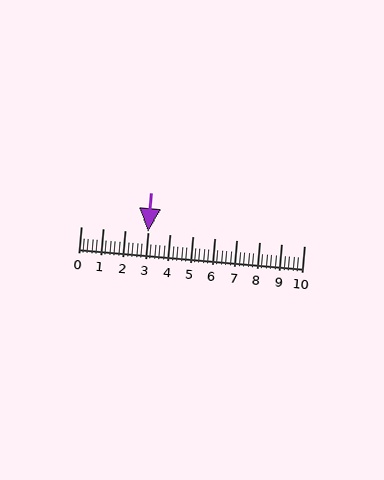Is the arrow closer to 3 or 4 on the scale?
The arrow is closer to 3.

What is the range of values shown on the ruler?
The ruler shows values from 0 to 10.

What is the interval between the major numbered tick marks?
The major tick marks are spaced 1 units apart.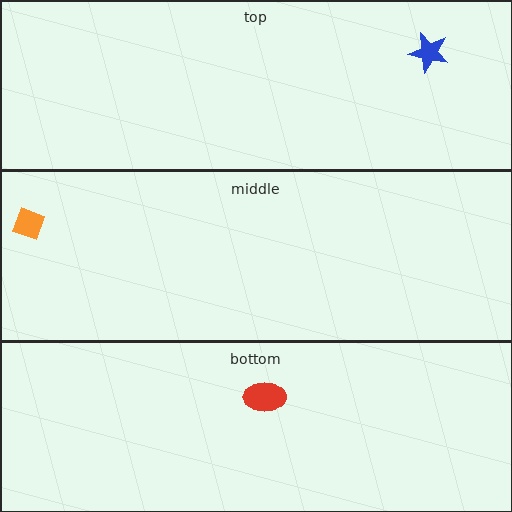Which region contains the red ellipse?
The bottom region.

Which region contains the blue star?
The top region.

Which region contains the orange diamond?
The middle region.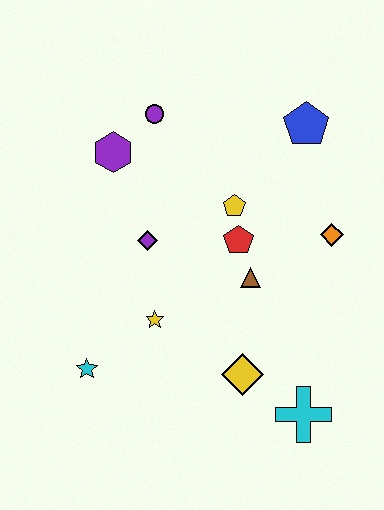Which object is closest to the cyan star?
The yellow star is closest to the cyan star.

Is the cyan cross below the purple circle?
Yes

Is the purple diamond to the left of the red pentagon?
Yes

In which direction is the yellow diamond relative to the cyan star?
The yellow diamond is to the right of the cyan star.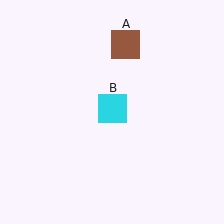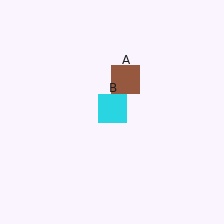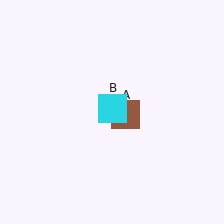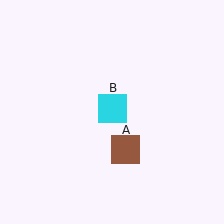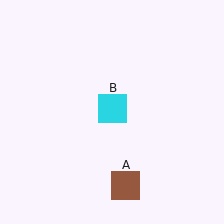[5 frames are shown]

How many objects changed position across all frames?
1 object changed position: brown square (object A).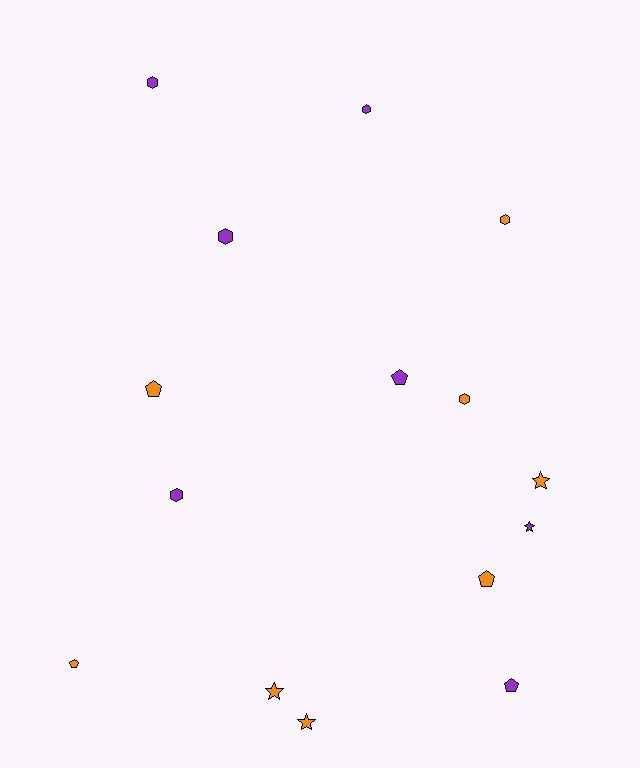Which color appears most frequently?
Orange, with 8 objects.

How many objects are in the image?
There are 15 objects.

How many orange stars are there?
There are 3 orange stars.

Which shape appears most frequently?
Hexagon, with 6 objects.